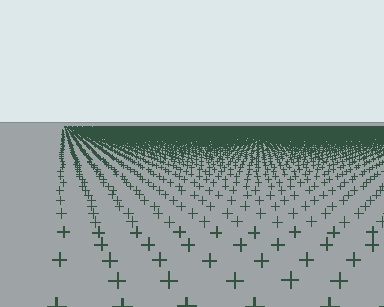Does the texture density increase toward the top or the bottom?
Density increases toward the top.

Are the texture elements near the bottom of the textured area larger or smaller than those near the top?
Larger. Near the bottom, elements are closer to the viewer and appear at a bigger on-screen size.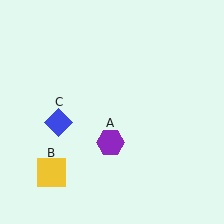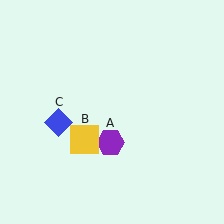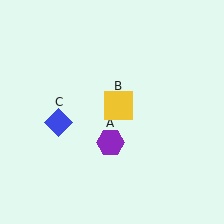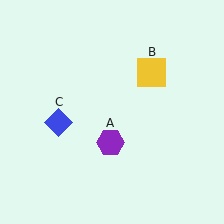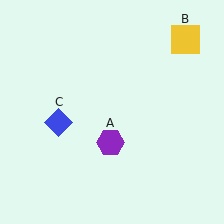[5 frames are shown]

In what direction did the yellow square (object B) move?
The yellow square (object B) moved up and to the right.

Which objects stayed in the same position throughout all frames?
Purple hexagon (object A) and blue diamond (object C) remained stationary.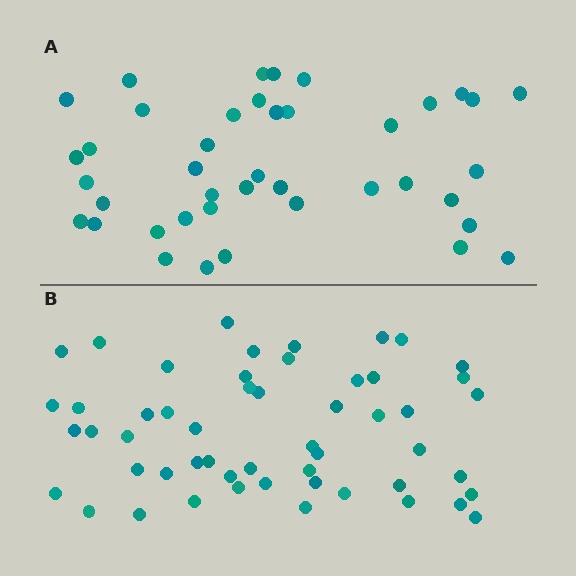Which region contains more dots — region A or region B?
Region B (the bottom region) has more dots.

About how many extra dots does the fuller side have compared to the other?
Region B has roughly 12 or so more dots than region A.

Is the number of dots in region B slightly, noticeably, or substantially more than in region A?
Region B has noticeably more, but not dramatically so. The ratio is roughly 1.3 to 1.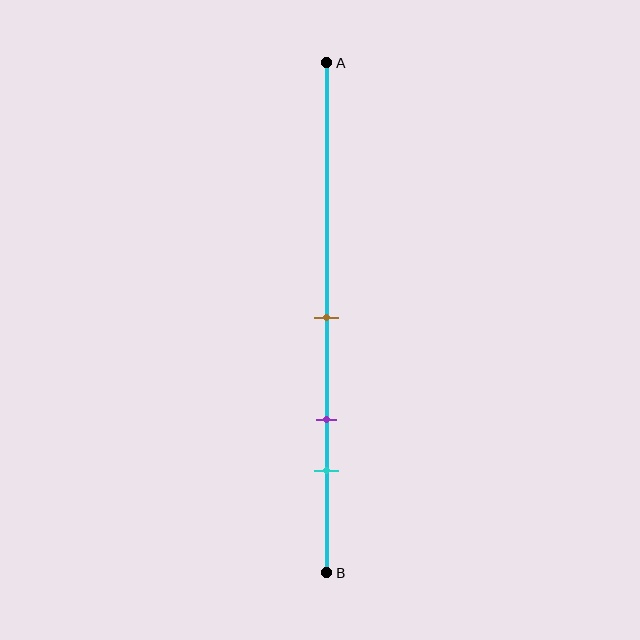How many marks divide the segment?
There are 3 marks dividing the segment.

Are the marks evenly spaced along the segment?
Yes, the marks are approximately evenly spaced.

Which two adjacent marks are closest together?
The purple and cyan marks are the closest adjacent pair.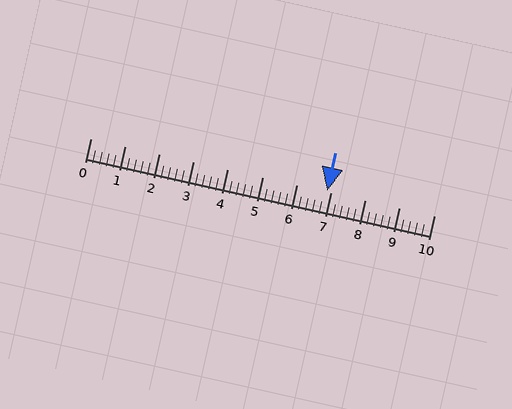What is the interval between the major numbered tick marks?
The major tick marks are spaced 1 units apart.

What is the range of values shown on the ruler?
The ruler shows values from 0 to 10.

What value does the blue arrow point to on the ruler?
The blue arrow points to approximately 6.9.